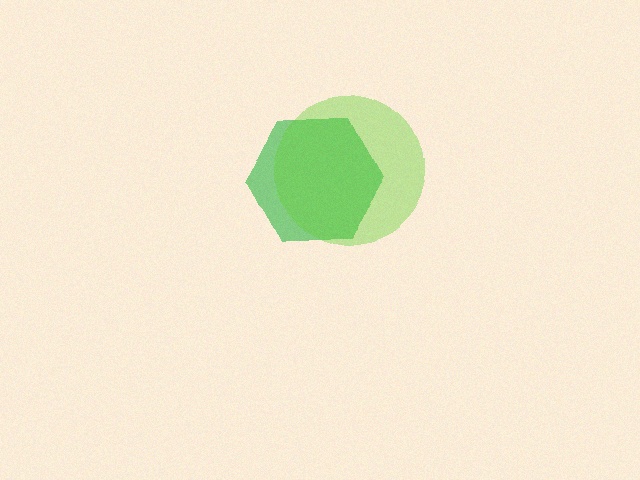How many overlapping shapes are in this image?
There are 2 overlapping shapes in the image.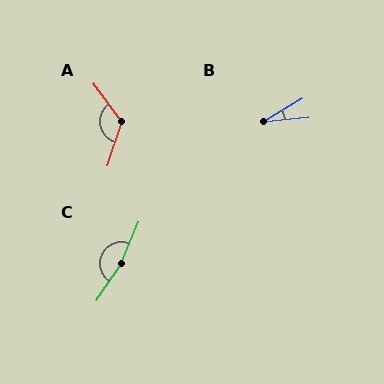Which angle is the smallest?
B, at approximately 25 degrees.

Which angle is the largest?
C, at approximately 169 degrees.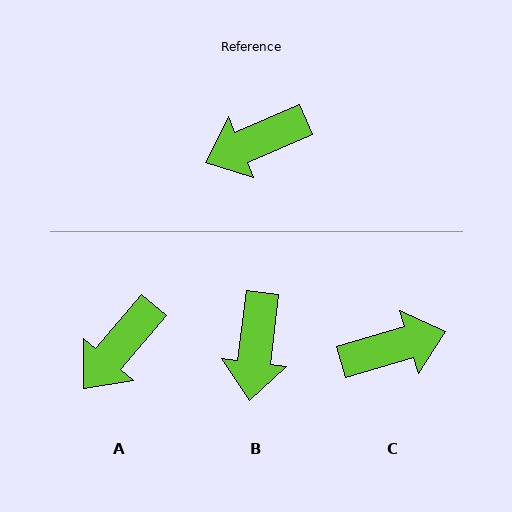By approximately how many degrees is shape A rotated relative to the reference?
Approximately 27 degrees counter-clockwise.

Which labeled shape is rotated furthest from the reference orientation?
C, about 173 degrees away.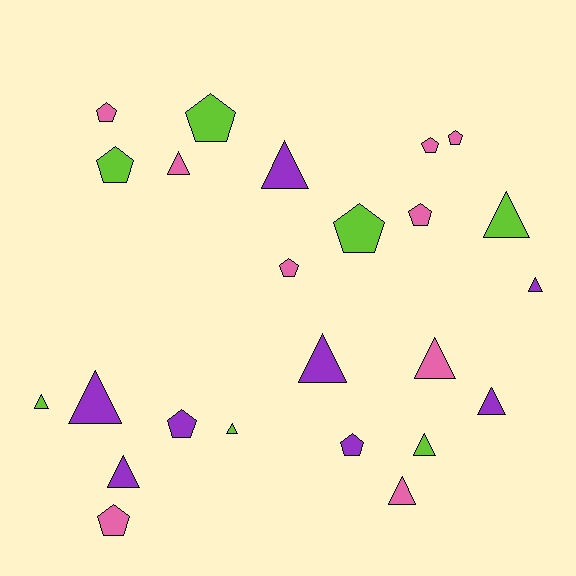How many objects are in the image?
There are 24 objects.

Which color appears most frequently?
Pink, with 9 objects.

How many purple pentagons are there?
There are 2 purple pentagons.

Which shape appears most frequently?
Triangle, with 13 objects.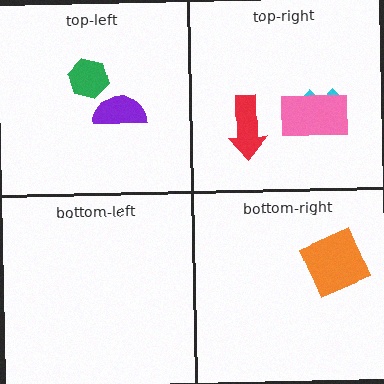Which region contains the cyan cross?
The top-right region.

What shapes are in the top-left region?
The purple semicircle, the green hexagon.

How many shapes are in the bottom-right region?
1.